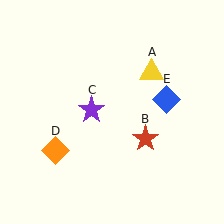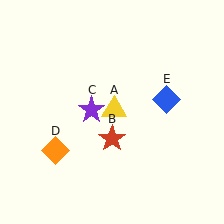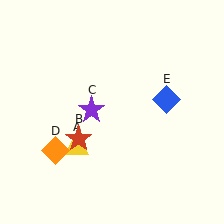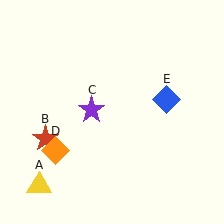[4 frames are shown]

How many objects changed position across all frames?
2 objects changed position: yellow triangle (object A), red star (object B).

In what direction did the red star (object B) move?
The red star (object B) moved left.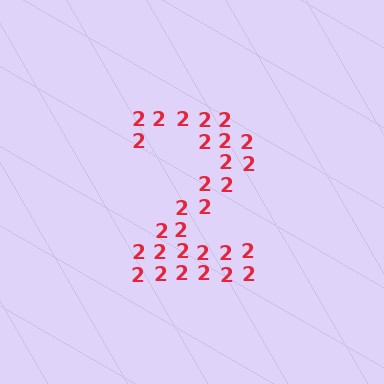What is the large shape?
The large shape is the digit 2.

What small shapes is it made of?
It is made of small digit 2's.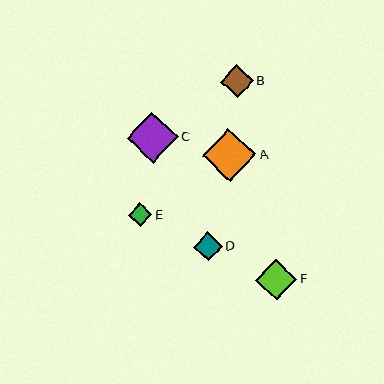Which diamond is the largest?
Diamond A is the largest with a size of approximately 54 pixels.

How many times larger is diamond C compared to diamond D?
Diamond C is approximately 1.8 times the size of diamond D.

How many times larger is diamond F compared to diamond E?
Diamond F is approximately 1.7 times the size of diamond E.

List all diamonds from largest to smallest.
From largest to smallest: A, C, F, B, D, E.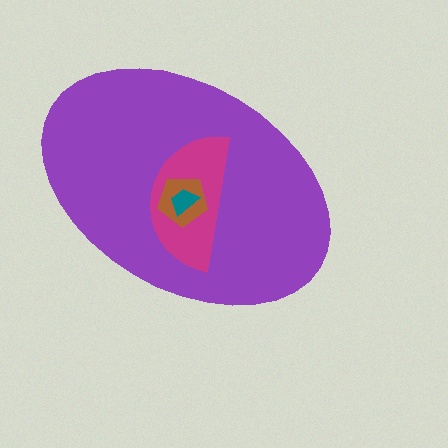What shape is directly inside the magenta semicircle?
The brown pentagon.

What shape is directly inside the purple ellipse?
The magenta semicircle.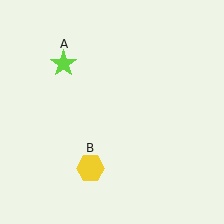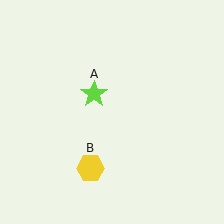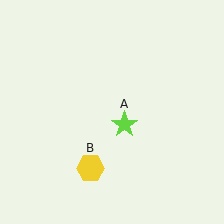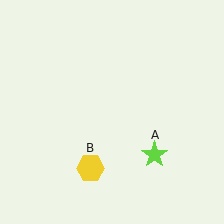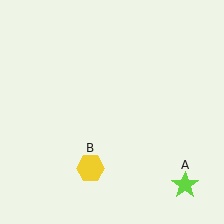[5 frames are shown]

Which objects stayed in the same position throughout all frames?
Yellow hexagon (object B) remained stationary.